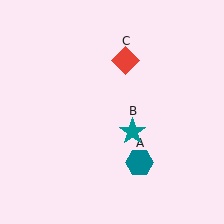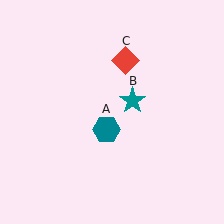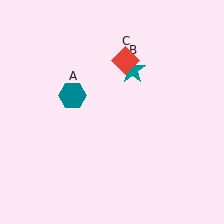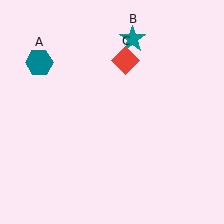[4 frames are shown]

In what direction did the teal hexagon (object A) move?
The teal hexagon (object A) moved up and to the left.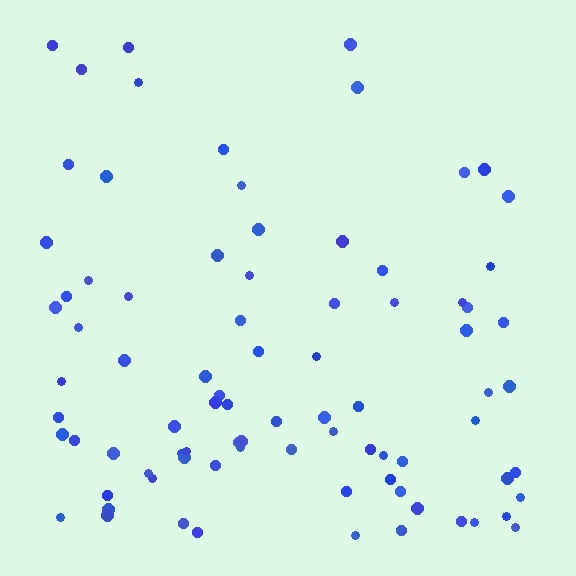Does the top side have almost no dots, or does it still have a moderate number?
Still a moderate number, just noticeably fewer than the bottom.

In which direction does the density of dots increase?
From top to bottom, with the bottom side densest.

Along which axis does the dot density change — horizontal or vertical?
Vertical.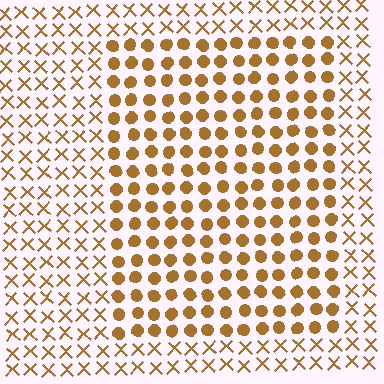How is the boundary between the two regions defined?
The boundary is defined by a change in element shape: circles inside vs. X marks outside. All elements share the same color and spacing.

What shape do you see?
I see a rectangle.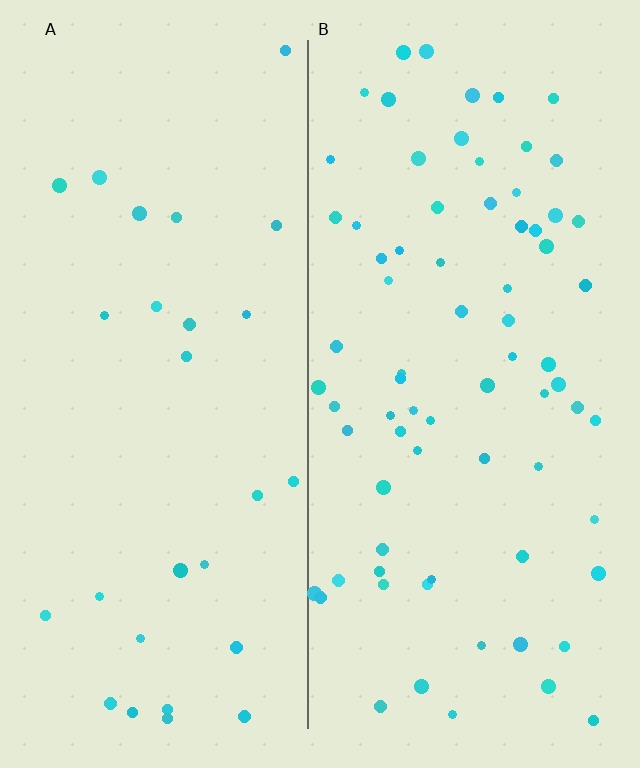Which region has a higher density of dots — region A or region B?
B (the right).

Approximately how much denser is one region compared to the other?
Approximately 2.7× — region B over region A.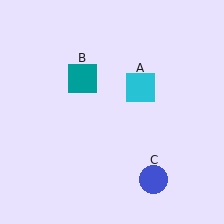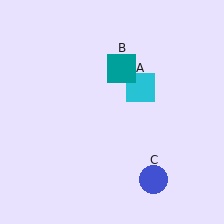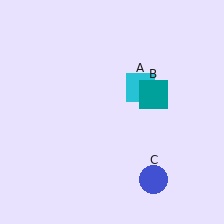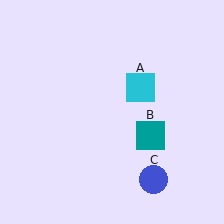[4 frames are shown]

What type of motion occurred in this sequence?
The teal square (object B) rotated clockwise around the center of the scene.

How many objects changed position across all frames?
1 object changed position: teal square (object B).